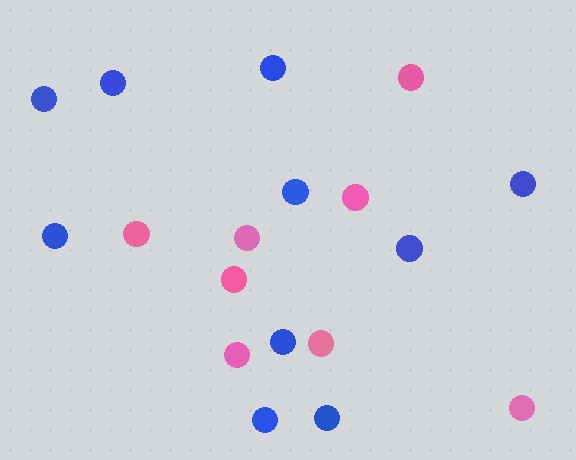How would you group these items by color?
There are 2 groups: one group of blue circles (10) and one group of pink circles (8).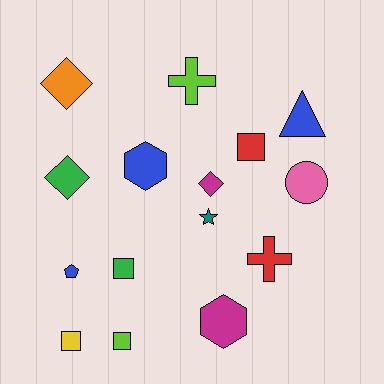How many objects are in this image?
There are 15 objects.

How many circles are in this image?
There is 1 circle.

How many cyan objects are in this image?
There are no cyan objects.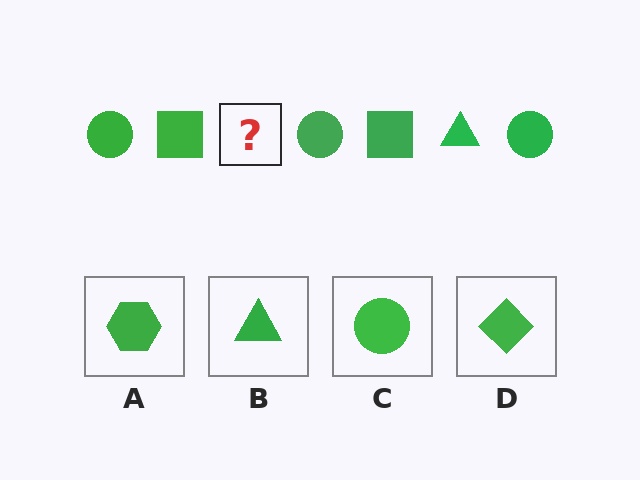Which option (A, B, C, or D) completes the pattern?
B.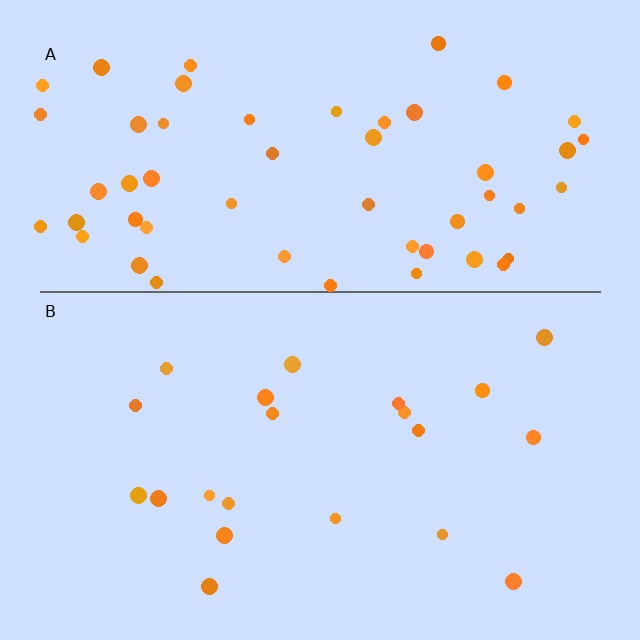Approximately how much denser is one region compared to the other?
Approximately 2.6× — region A over region B.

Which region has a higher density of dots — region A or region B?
A (the top).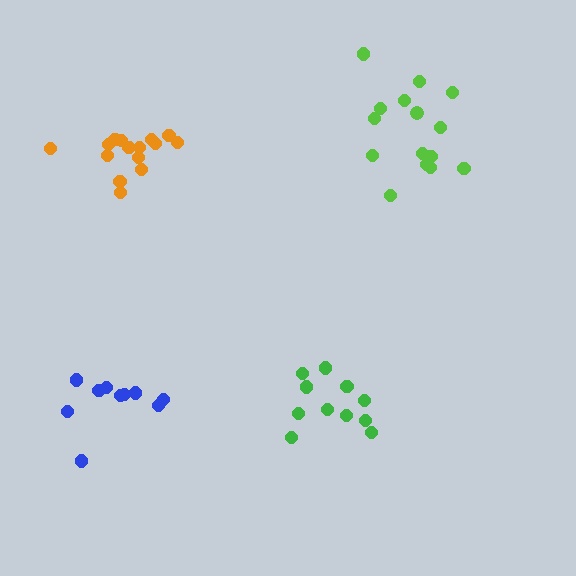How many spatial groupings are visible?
There are 4 spatial groupings.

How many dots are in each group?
Group 1: 15 dots, Group 2: 11 dots, Group 3: 15 dots, Group 4: 10 dots (51 total).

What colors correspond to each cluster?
The clusters are colored: orange, green, lime, blue.